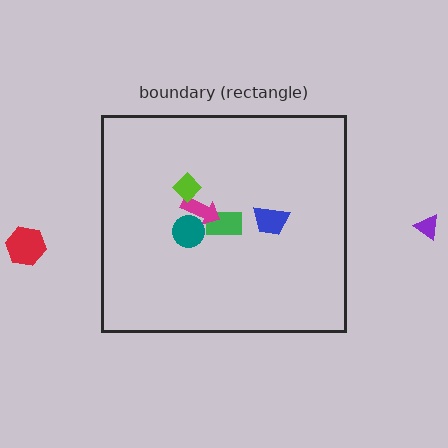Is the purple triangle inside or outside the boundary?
Outside.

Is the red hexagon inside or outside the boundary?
Outside.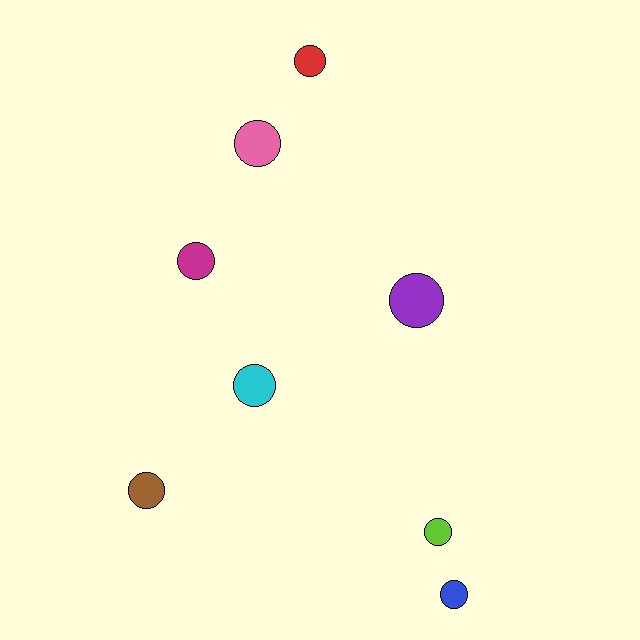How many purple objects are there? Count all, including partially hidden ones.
There is 1 purple object.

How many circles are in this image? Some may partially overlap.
There are 8 circles.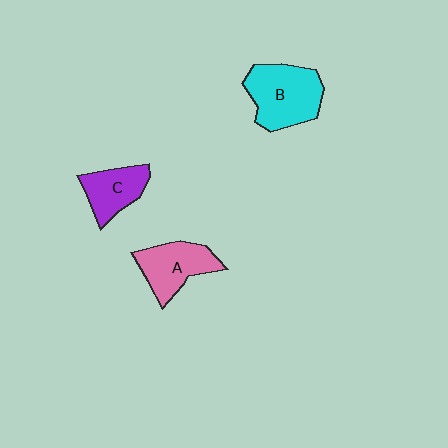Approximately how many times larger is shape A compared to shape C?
Approximately 1.2 times.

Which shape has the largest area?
Shape B (cyan).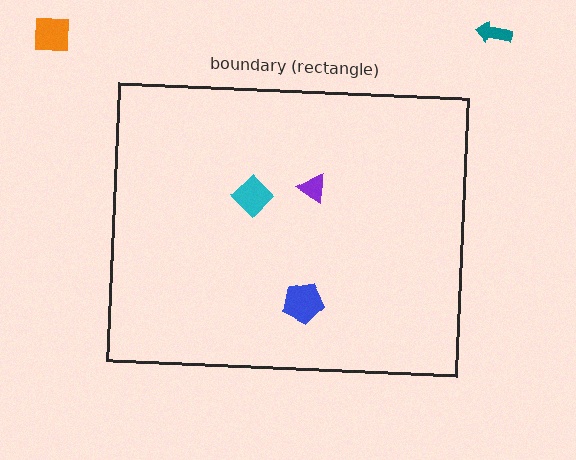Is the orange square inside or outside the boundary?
Outside.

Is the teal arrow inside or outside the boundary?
Outside.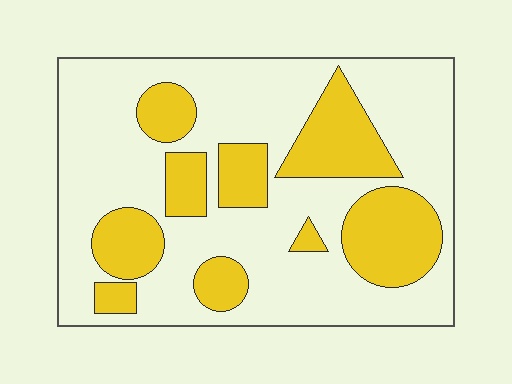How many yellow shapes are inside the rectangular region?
9.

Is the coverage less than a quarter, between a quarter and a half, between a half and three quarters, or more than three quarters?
Between a quarter and a half.